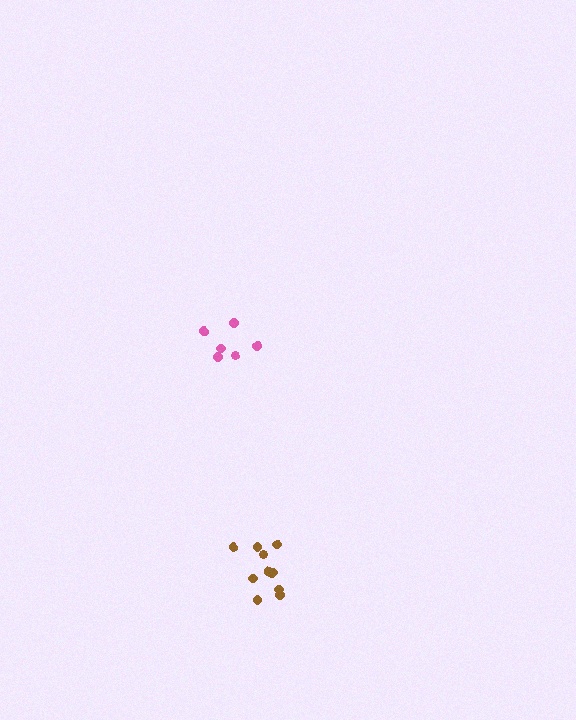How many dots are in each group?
Group 1: 10 dots, Group 2: 6 dots (16 total).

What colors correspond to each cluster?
The clusters are colored: brown, pink.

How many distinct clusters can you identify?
There are 2 distinct clusters.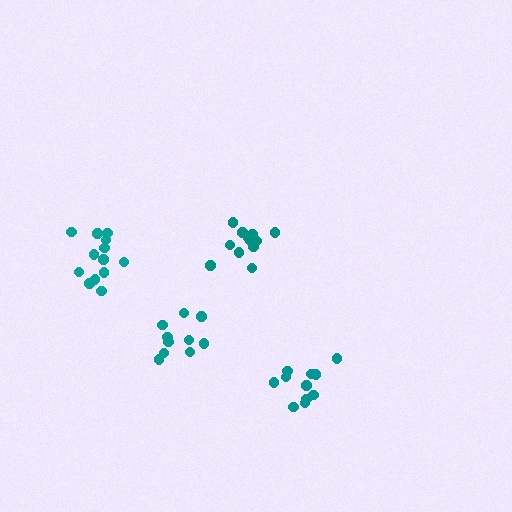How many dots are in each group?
Group 1: 12 dots, Group 2: 11 dots, Group 3: 10 dots, Group 4: 13 dots (46 total).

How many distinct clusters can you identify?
There are 4 distinct clusters.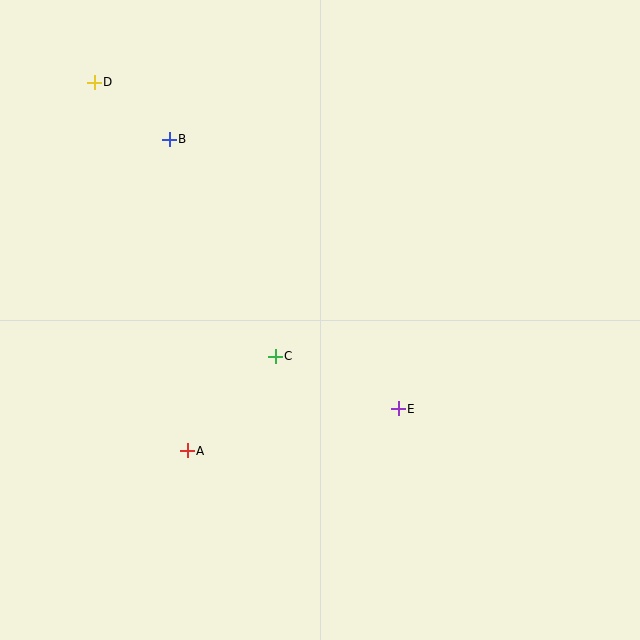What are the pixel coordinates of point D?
Point D is at (94, 82).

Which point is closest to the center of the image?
Point C at (275, 356) is closest to the center.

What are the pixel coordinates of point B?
Point B is at (169, 139).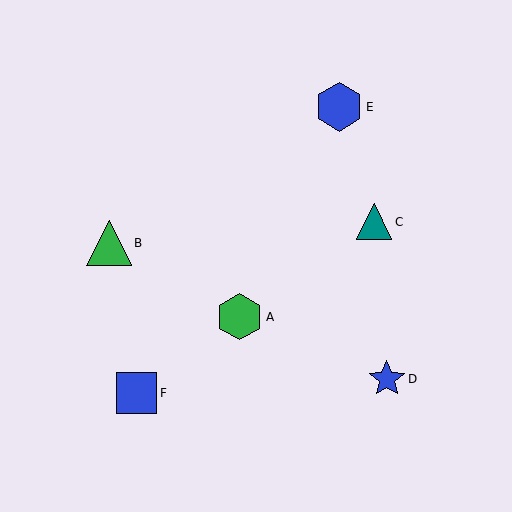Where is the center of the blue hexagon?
The center of the blue hexagon is at (339, 107).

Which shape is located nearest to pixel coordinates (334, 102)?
The blue hexagon (labeled E) at (339, 107) is nearest to that location.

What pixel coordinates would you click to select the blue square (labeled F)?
Click at (137, 393) to select the blue square F.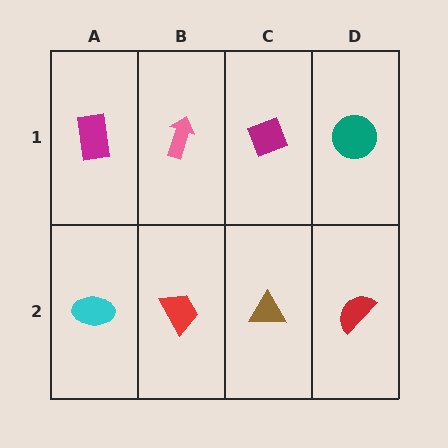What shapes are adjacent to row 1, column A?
A cyan ellipse (row 2, column A), a pink arrow (row 1, column B).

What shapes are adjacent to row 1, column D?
A red semicircle (row 2, column D), a magenta diamond (row 1, column C).